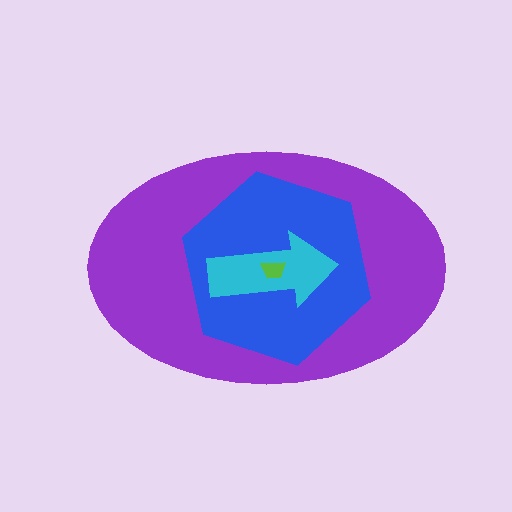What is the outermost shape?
The purple ellipse.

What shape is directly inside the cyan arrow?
The lime trapezoid.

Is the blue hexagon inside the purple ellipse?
Yes.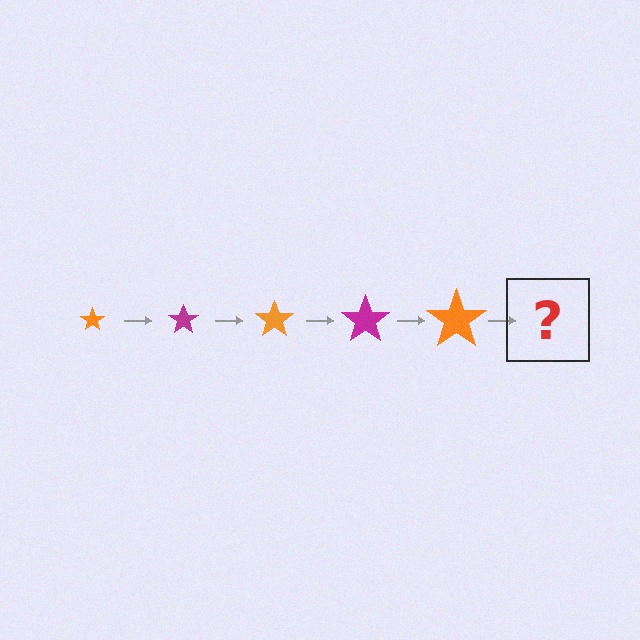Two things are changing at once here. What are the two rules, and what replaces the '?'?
The two rules are that the star grows larger each step and the color cycles through orange and magenta. The '?' should be a magenta star, larger than the previous one.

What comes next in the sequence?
The next element should be a magenta star, larger than the previous one.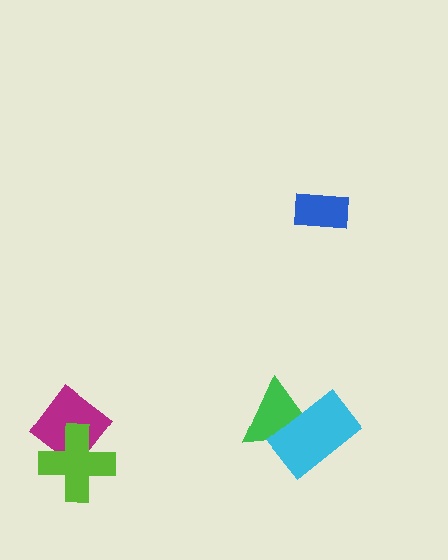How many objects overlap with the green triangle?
1 object overlaps with the green triangle.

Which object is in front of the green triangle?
The cyan rectangle is in front of the green triangle.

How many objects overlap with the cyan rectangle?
1 object overlaps with the cyan rectangle.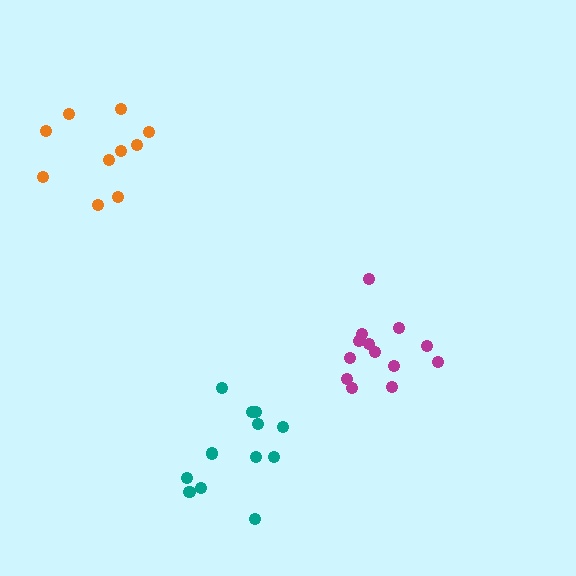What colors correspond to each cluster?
The clusters are colored: teal, orange, magenta.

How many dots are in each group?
Group 1: 12 dots, Group 2: 10 dots, Group 3: 13 dots (35 total).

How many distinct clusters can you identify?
There are 3 distinct clusters.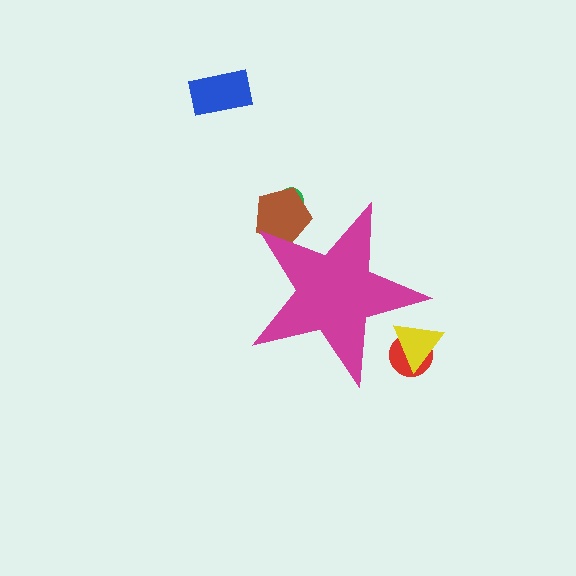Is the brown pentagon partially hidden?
Yes, the brown pentagon is partially hidden behind the magenta star.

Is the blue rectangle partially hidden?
No, the blue rectangle is fully visible.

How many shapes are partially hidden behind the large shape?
4 shapes are partially hidden.